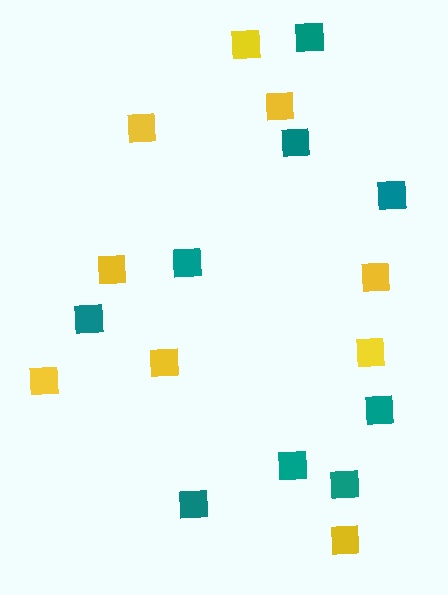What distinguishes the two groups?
There are 2 groups: one group of teal squares (9) and one group of yellow squares (9).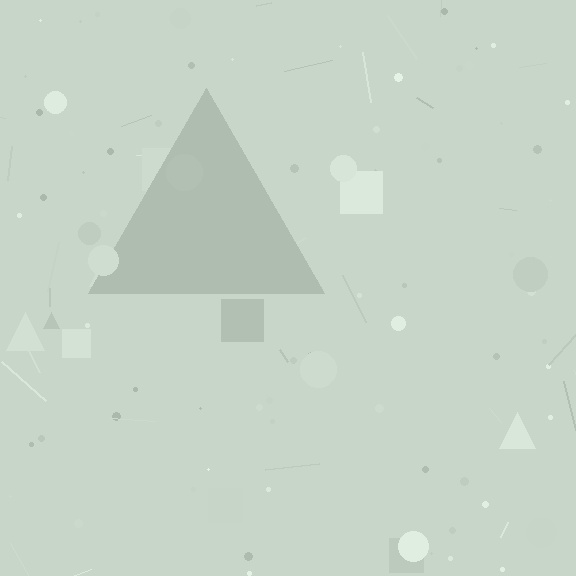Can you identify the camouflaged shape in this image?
The camouflaged shape is a triangle.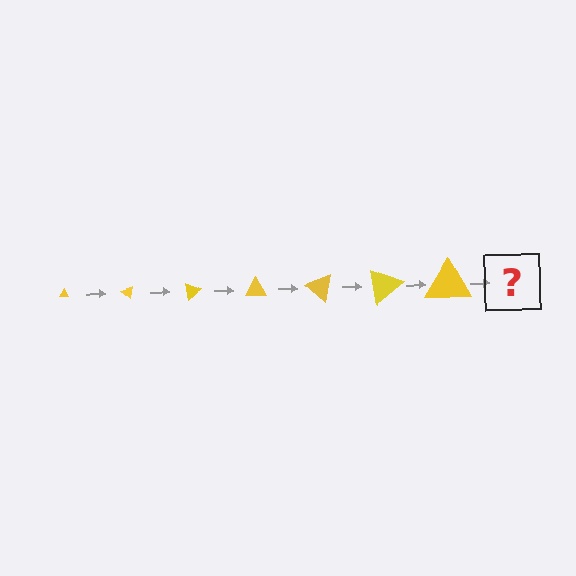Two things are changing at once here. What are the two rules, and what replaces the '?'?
The two rules are that the triangle grows larger each step and it rotates 40 degrees each step. The '?' should be a triangle, larger than the previous one and rotated 280 degrees from the start.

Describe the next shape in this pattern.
It should be a triangle, larger than the previous one and rotated 280 degrees from the start.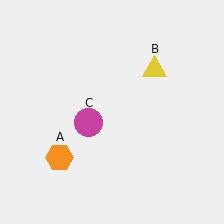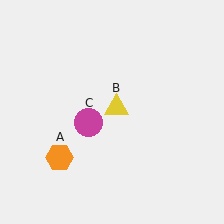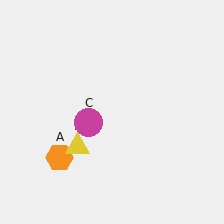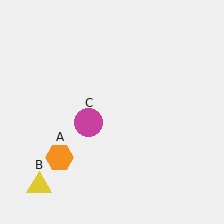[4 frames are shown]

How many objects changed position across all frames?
1 object changed position: yellow triangle (object B).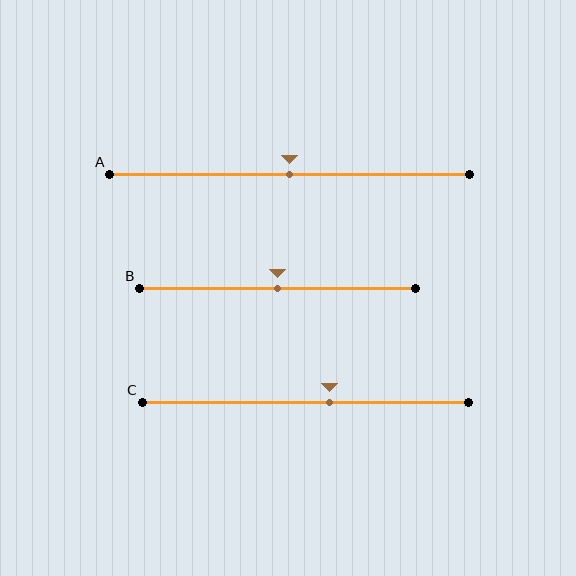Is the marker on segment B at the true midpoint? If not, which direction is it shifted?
Yes, the marker on segment B is at the true midpoint.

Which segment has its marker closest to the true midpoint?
Segment A has its marker closest to the true midpoint.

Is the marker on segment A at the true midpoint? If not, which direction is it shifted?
Yes, the marker on segment A is at the true midpoint.